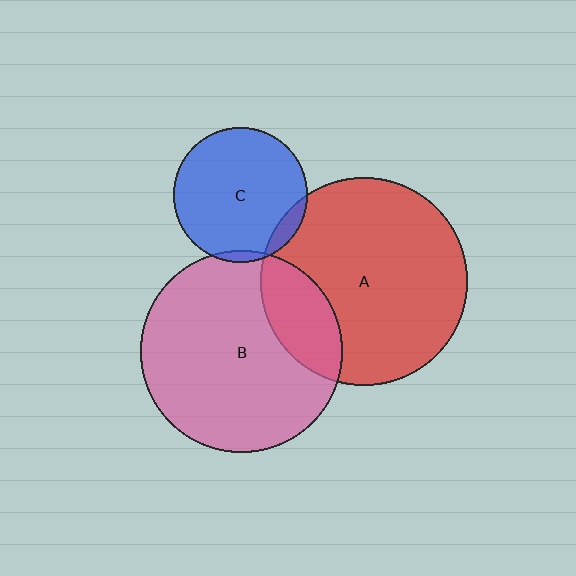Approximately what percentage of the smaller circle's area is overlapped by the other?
Approximately 5%.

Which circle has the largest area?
Circle A (red).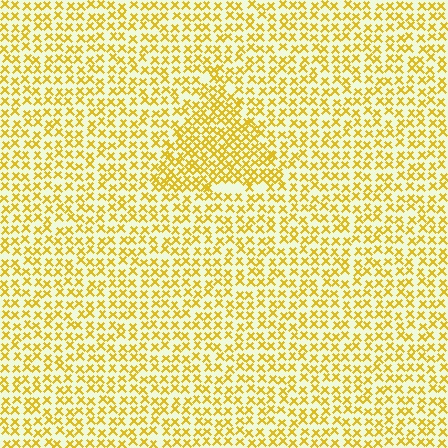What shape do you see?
I see a triangle.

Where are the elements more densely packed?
The elements are more densely packed inside the triangle boundary.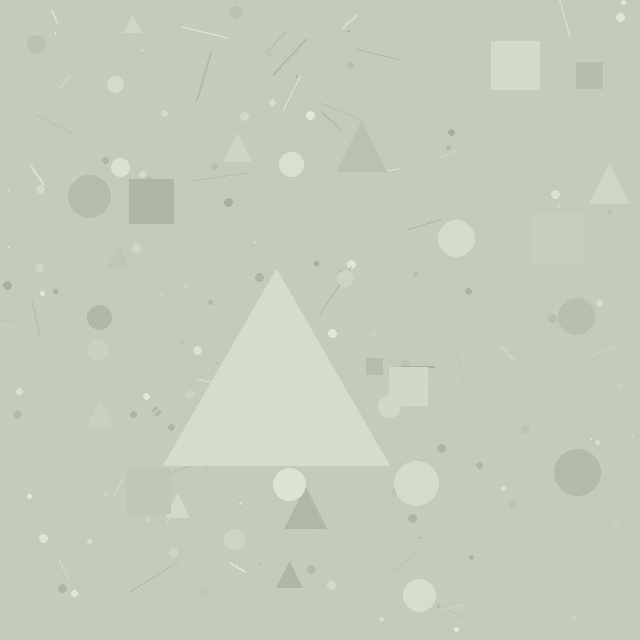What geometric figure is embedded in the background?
A triangle is embedded in the background.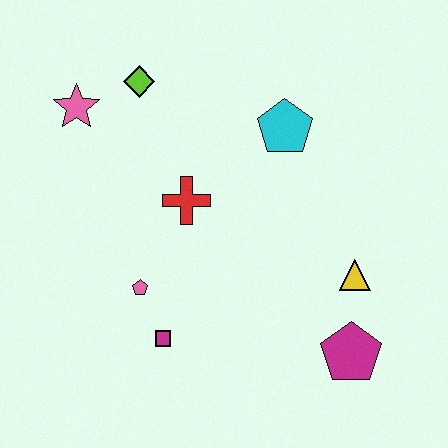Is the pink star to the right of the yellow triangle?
No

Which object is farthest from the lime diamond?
The magenta pentagon is farthest from the lime diamond.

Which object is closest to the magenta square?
The pink pentagon is closest to the magenta square.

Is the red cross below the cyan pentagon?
Yes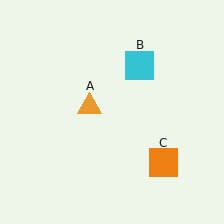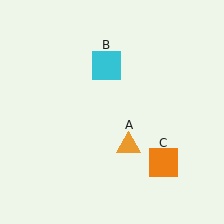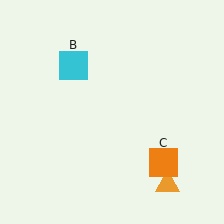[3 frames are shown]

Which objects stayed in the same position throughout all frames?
Orange square (object C) remained stationary.